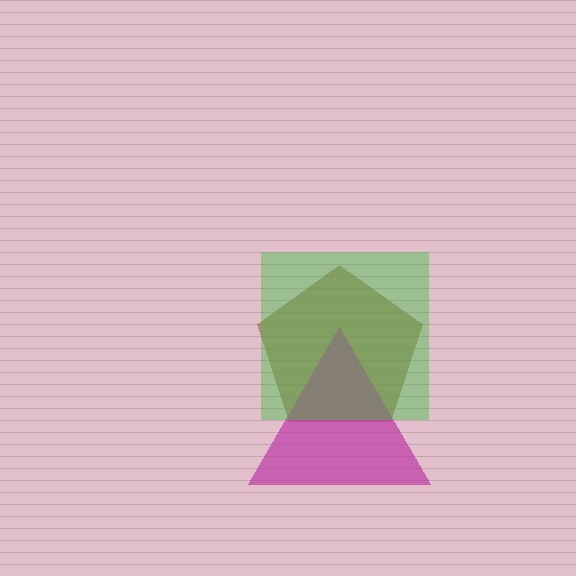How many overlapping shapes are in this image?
There are 3 overlapping shapes in the image.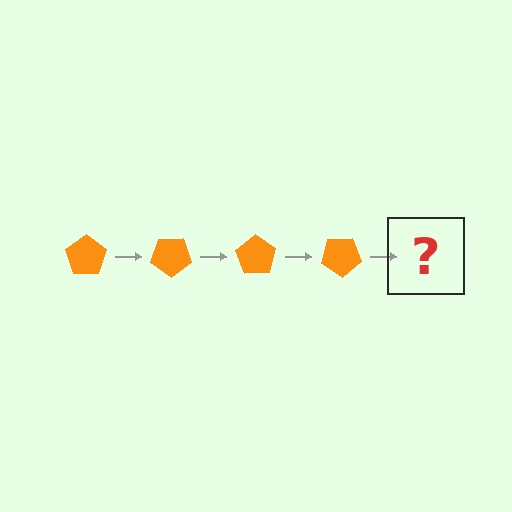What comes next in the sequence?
The next element should be an orange pentagon rotated 140 degrees.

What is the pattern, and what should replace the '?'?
The pattern is that the pentagon rotates 35 degrees each step. The '?' should be an orange pentagon rotated 140 degrees.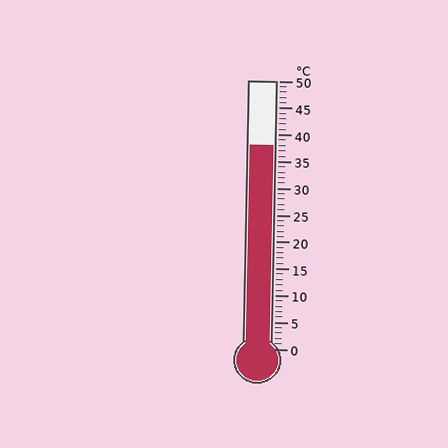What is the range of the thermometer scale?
The thermometer scale ranges from 0°C to 50°C.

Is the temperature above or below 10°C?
The temperature is above 10°C.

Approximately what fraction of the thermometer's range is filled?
The thermometer is filled to approximately 75% of its range.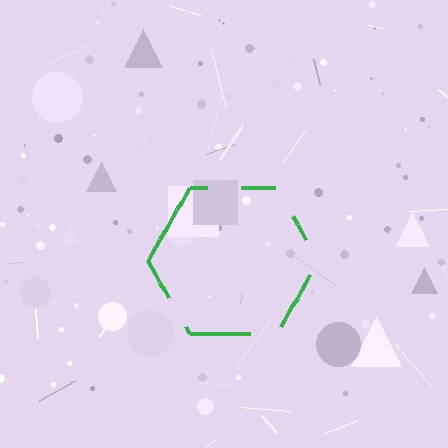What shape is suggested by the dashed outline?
The dashed outline suggests a hexagon.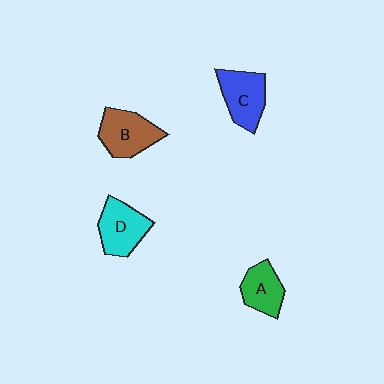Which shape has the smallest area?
Shape A (green).